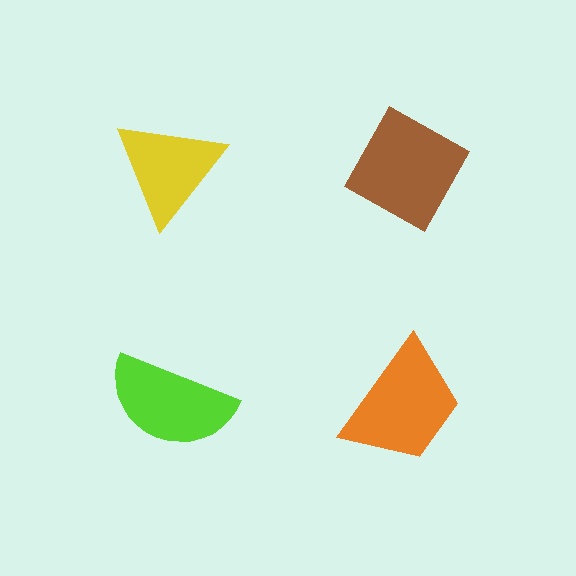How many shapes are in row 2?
2 shapes.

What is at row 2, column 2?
An orange trapezoid.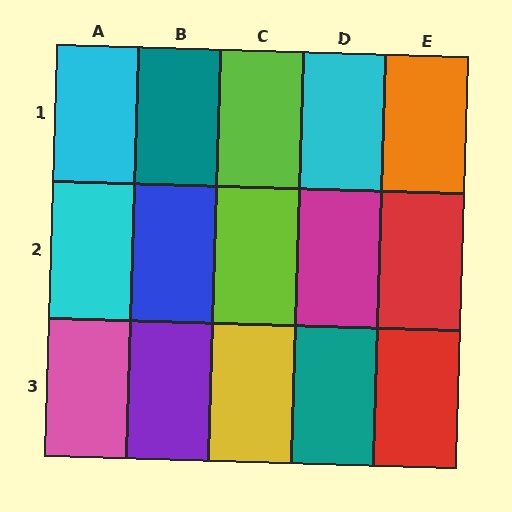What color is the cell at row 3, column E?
Red.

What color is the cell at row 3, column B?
Purple.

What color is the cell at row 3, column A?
Pink.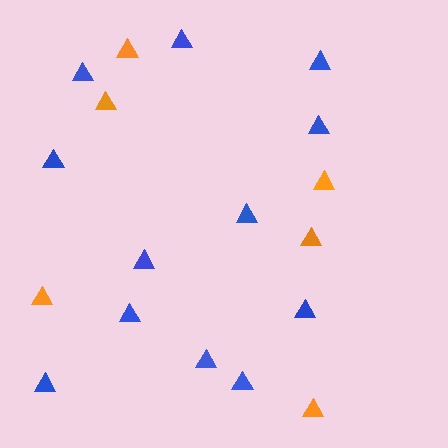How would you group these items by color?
There are 2 groups: one group of blue triangles (12) and one group of orange triangles (6).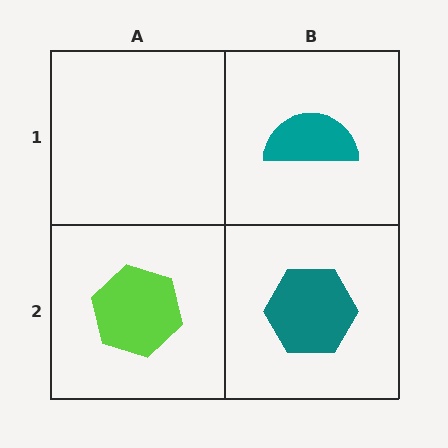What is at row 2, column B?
A teal hexagon.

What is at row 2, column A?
A lime hexagon.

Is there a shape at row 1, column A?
No, that cell is empty.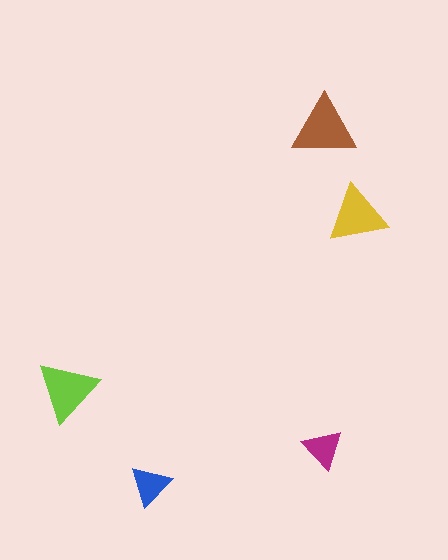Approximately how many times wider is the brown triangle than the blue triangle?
About 1.5 times wider.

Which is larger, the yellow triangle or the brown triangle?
The brown one.